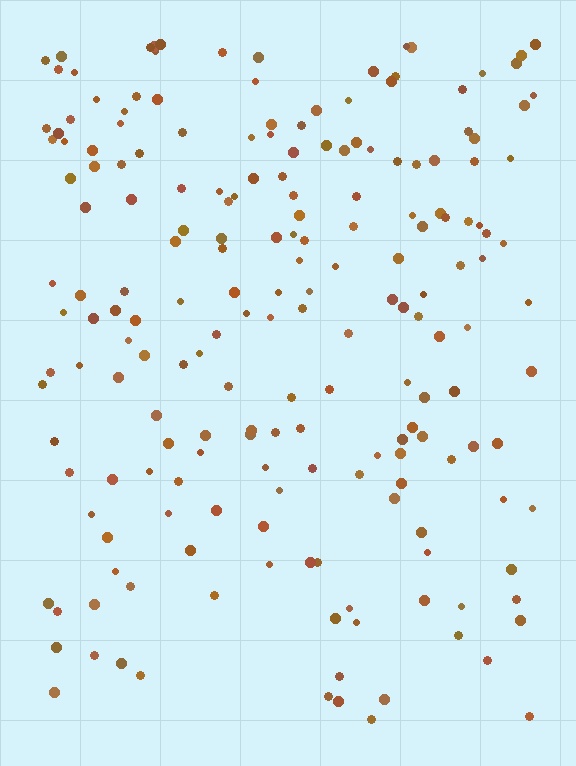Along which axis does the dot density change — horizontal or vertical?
Vertical.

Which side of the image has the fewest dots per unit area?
The bottom.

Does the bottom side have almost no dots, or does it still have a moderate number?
Still a moderate number, just noticeably fewer than the top.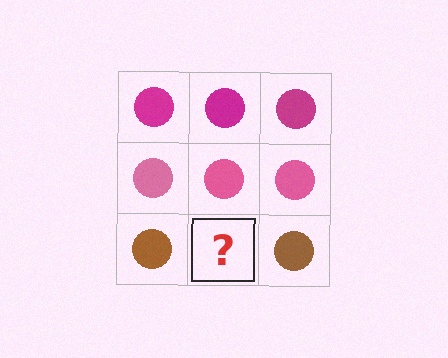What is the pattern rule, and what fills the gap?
The rule is that each row has a consistent color. The gap should be filled with a brown circle.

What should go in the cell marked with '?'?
The missing cell should contain a brown circle.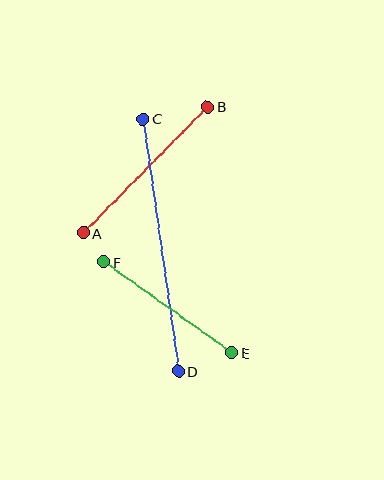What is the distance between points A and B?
The distance is approximately 177 pixels.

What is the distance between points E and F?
The distance is approximately 157 pixels.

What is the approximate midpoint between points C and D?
The midpoint is at approximately (161, 245) pixels.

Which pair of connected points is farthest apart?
Points C and D are farthest apart.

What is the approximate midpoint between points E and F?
The midpoint is at approximately (168, 307) pixels.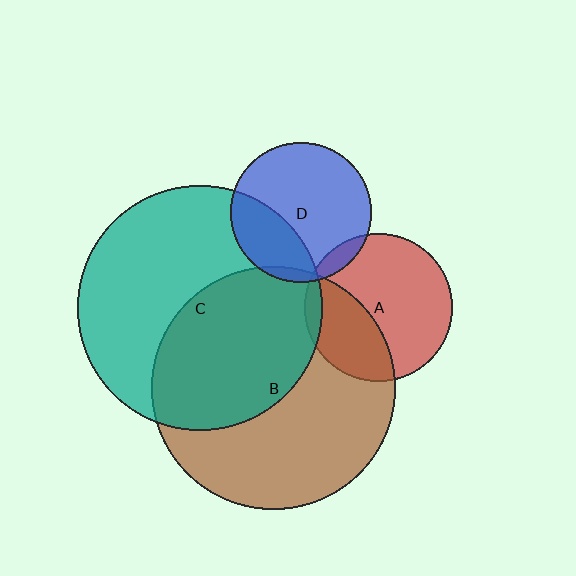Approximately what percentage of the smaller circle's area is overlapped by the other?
Approximately 5%.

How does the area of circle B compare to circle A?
Approximately 2.7 times.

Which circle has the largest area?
Circle C (teal).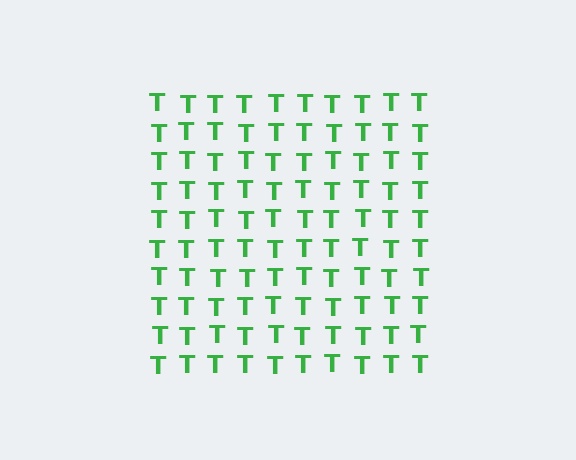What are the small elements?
The small elements are letter T's.